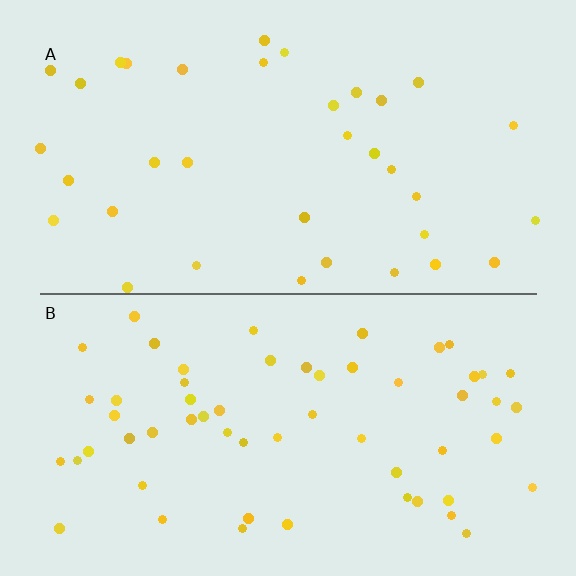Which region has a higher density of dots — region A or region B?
B (the bottom).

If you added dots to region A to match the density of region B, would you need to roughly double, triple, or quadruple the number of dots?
Approximately double.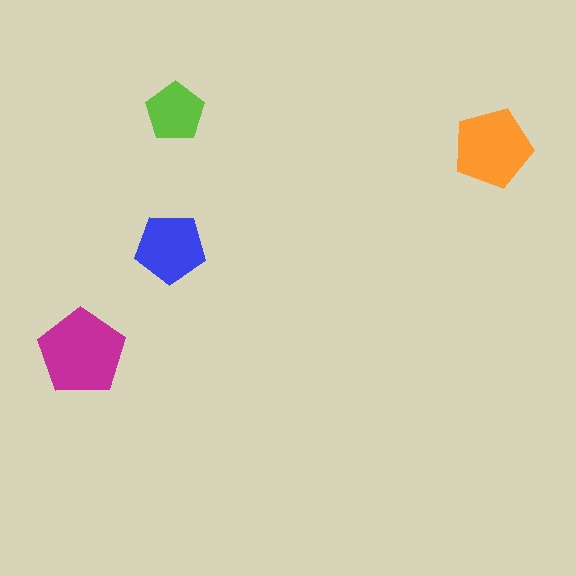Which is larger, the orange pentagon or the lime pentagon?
The orange one.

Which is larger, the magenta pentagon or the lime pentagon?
The magenta one.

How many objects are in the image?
There are 4 objects in the image.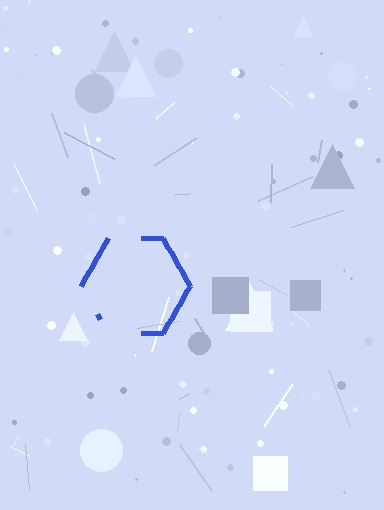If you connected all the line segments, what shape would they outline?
They would outline a hexagon.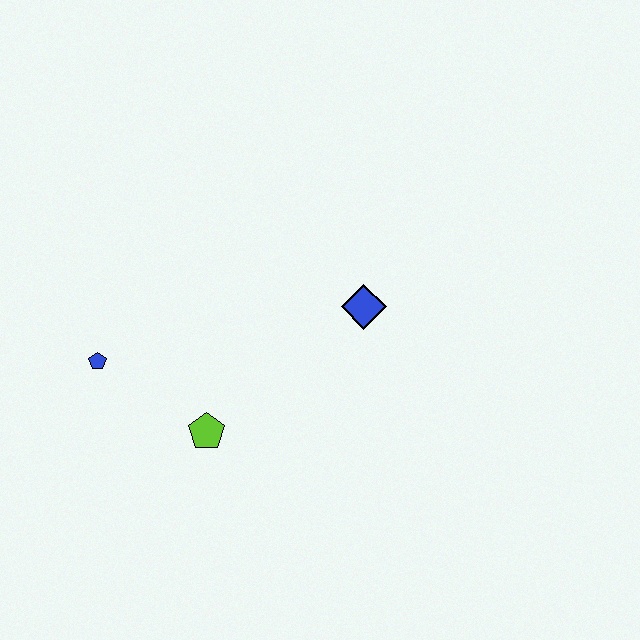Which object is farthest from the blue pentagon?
The blue diamond is farthest from the blue pentagon.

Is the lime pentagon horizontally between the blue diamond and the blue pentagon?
Yes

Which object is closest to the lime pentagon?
The blue pentagon is closest to the lime pentagon.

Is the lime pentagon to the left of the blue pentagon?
No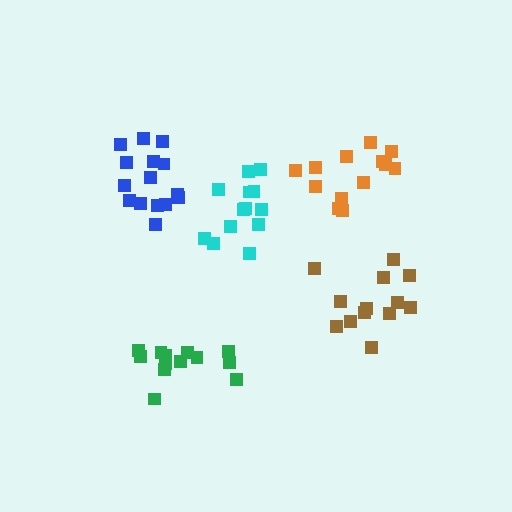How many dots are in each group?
Group 1: 13 dots, Group 2: 13 dots, Group 3: 13 dots, Group 4: 15 dots, Group 5: 13 dots (67 total).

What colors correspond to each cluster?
The clusters are colored: cyan, orange, brown, blue, green.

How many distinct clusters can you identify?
There are 5 distinct clusters.